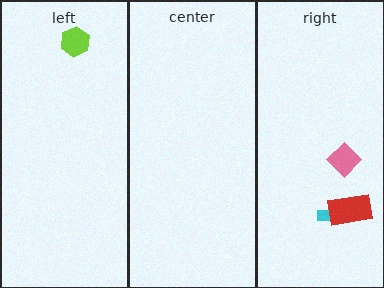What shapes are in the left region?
The lime hexagon.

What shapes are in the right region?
The pink diamond, the cyan arrow, the red rectangle.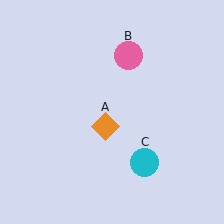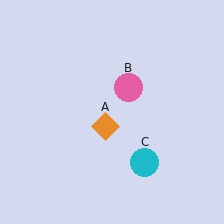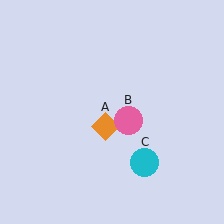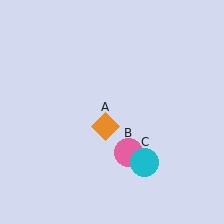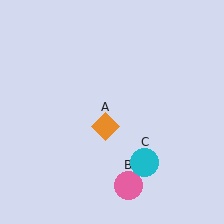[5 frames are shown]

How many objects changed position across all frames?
1 object changed position: pink circle (object B).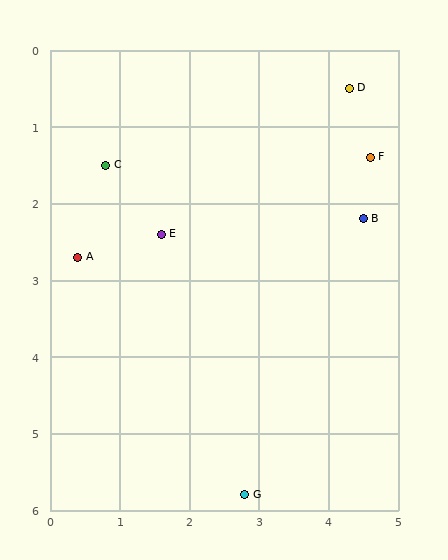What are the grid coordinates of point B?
Point B is at approximately (4.5, 2.2).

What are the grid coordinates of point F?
Point F is at approximately (4.6, 1.4).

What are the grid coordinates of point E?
Point E is at approximately (1.6, 2.4).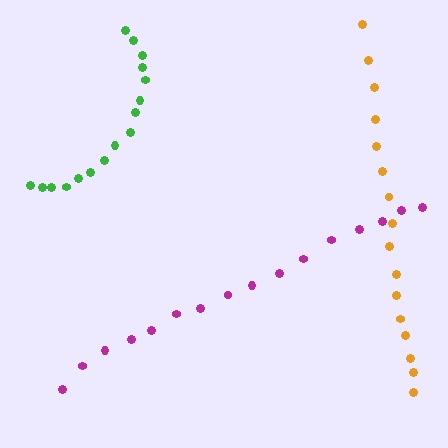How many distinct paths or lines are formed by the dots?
There are 3 distinct paths.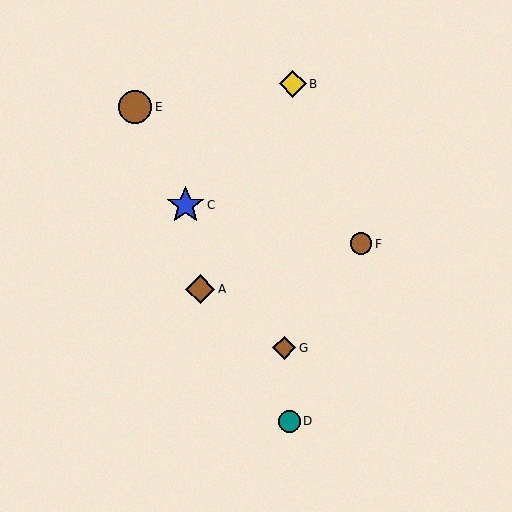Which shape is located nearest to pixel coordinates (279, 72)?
The yellow diamond (labeled B) at (293, 84) is nearest to that location.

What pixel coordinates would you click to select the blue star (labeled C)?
Click at (185, 205) to select the blue star C.